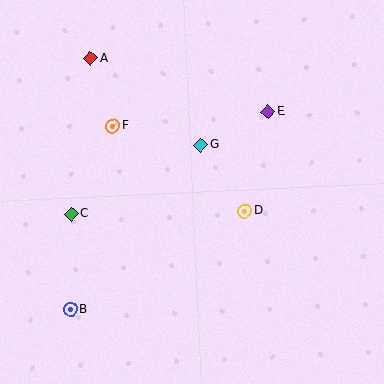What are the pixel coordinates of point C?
Point C is at (71, 214).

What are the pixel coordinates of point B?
Point B is at (71, 309).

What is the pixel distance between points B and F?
The distance between B and F is 189 pixels.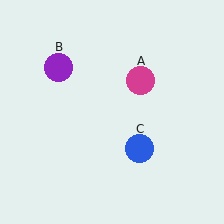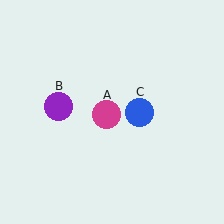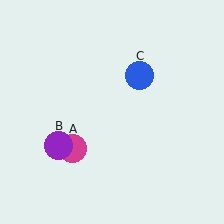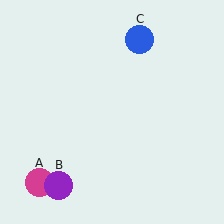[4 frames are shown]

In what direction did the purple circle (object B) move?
The purple circle (object B) moved down.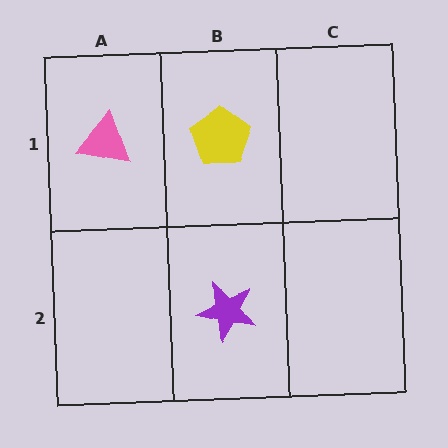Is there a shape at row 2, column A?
No, that cell is empty.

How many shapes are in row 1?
2 shapes.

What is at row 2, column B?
A purple star.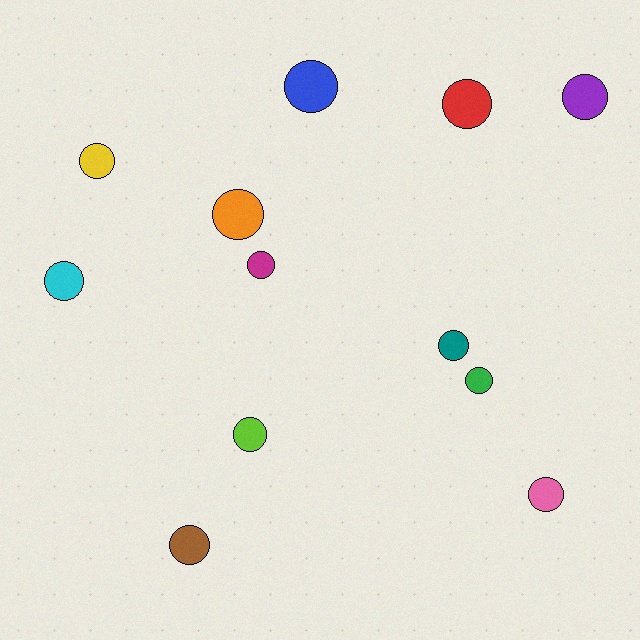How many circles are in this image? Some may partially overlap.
There are 12 circles.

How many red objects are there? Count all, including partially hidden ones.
There is 1 red object.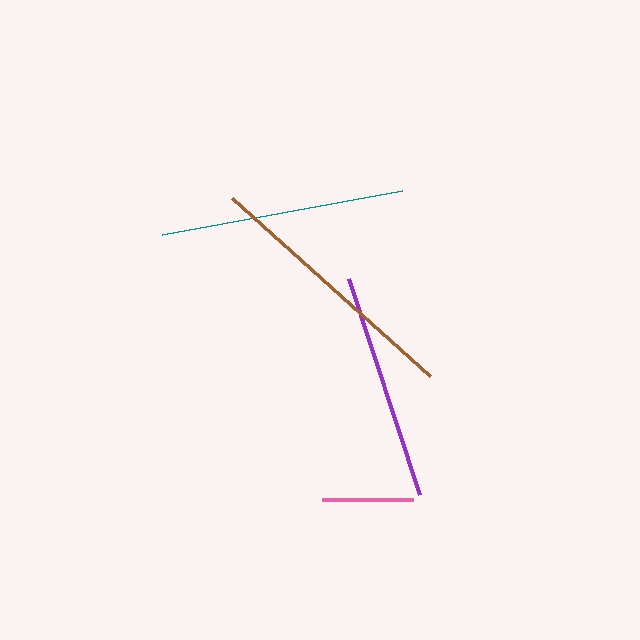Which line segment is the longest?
The brown line is the longest at approximately 266 pixels.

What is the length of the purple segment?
The purple segment is approximately 227 pixels long.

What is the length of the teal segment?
The teal segment is approximately 244 pixels long.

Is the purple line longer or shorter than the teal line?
The teal line is longer than the purple line.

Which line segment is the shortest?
The pink line is the shortest at approximately 91 pixels.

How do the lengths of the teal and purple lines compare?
The teal and purple lines are approximately the same length.